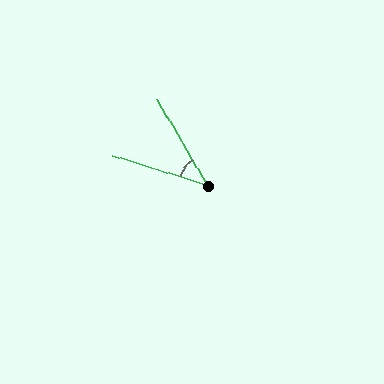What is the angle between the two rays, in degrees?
Approximately 42 degrees.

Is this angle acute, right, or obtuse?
It is acute.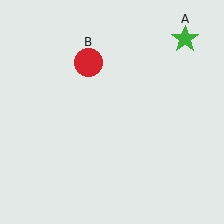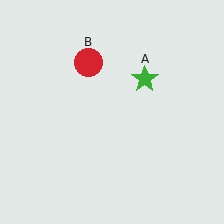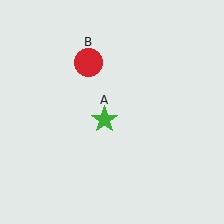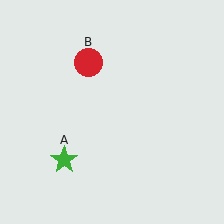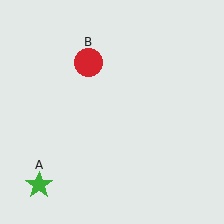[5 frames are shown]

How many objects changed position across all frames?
1 object changed position: green star (object A).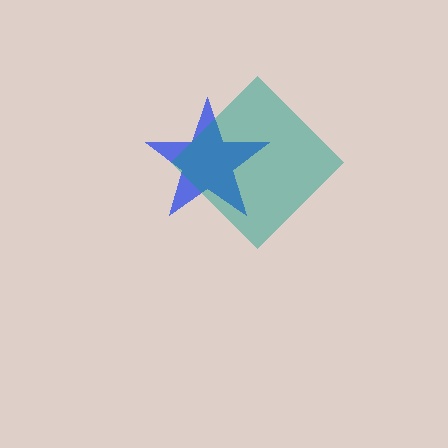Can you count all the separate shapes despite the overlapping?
Yes, there are 2 separate shapes.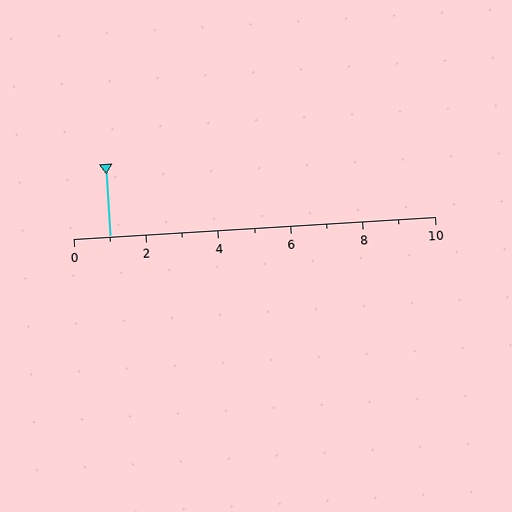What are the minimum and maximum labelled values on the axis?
The axis runs from 0 to 10.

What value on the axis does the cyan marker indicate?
The marker indicates approximately 1.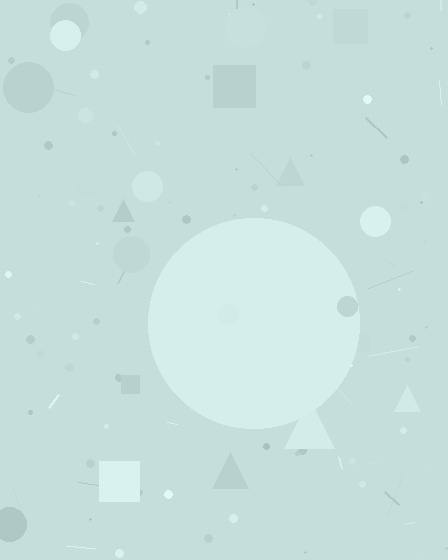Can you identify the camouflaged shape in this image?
The camouflaged shape is a circle.